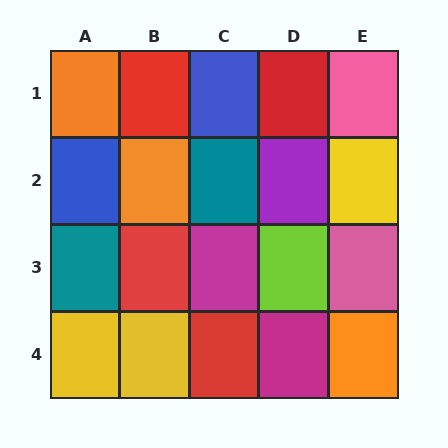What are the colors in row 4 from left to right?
Yellow, yellow, red, magenta, orange.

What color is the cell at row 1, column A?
Orange.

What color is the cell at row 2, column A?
Blue.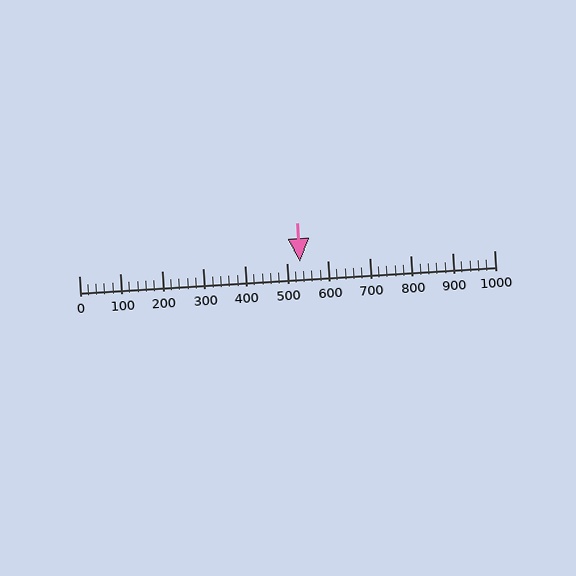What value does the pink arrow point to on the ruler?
The pink arrow points to approximately 533.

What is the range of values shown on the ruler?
The ruler shows values from 0 to 1000.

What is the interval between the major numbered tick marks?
The major tick marks are spaced 100 units apart.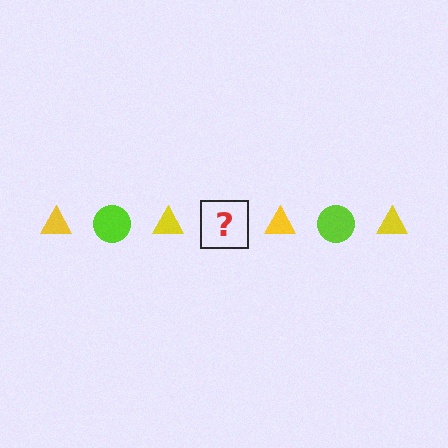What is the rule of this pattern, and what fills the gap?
The rule is that the pattern alternates between yellow triangle and lime circle. The gap should be filled with a lime circle.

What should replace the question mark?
The question mark should be replaced with a lime circle.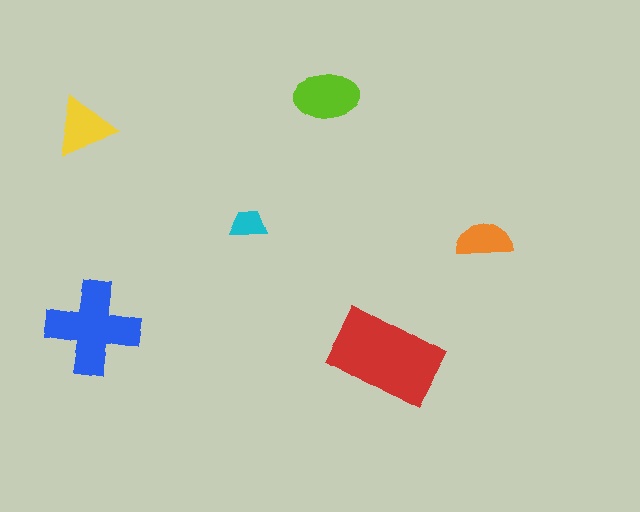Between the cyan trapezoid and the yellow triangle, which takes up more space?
The yellow triangle.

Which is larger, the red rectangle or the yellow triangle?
The red rectangle.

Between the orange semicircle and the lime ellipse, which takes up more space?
The lime ellipse.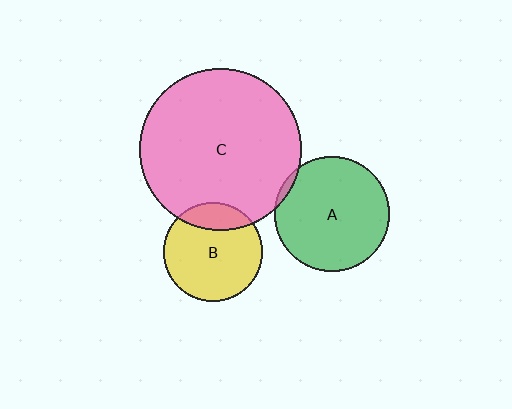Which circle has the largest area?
Circle C (pink).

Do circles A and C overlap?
Yes.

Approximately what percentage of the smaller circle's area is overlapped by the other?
Approximately 5%.